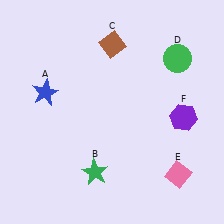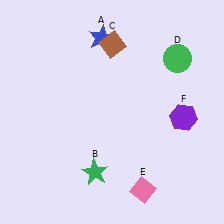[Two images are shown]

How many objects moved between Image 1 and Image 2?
2 objects moved between the two images.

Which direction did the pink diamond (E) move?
The pink diamond (E) moved left.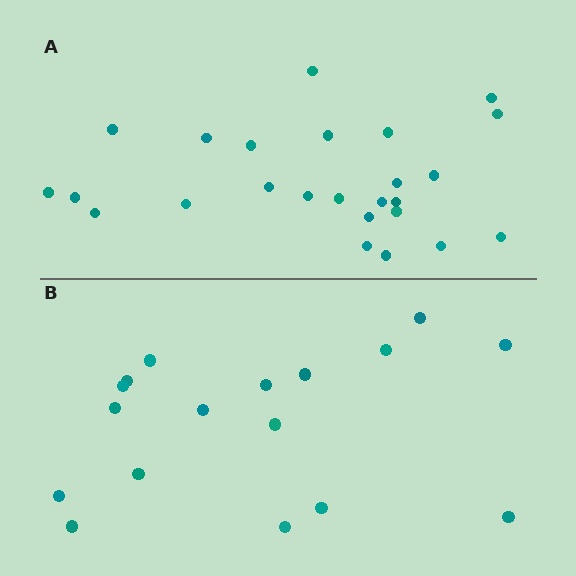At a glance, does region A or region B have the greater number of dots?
Region A (the top region) has more dots.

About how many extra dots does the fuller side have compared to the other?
Region A has roughly 8 or so more dots than region B.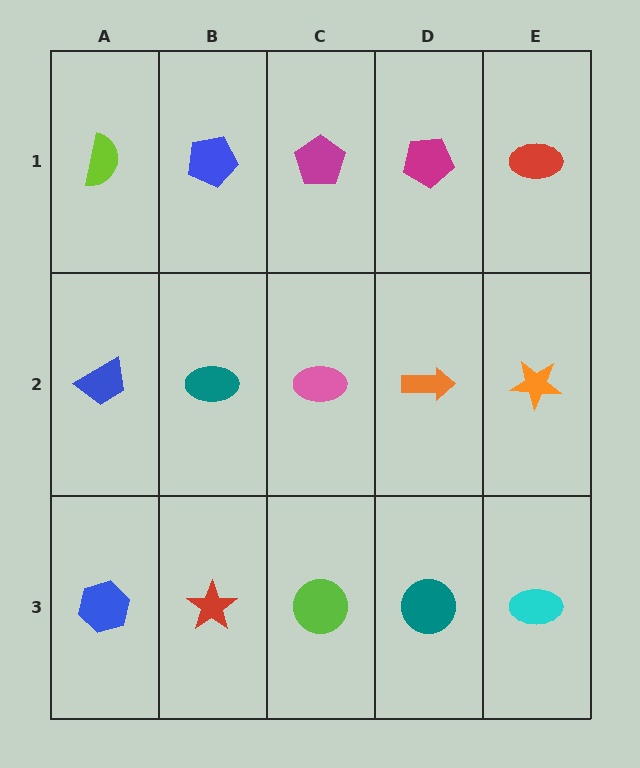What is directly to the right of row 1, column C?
A magenta pentagon.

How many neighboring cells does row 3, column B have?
3.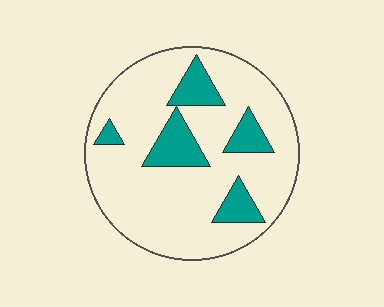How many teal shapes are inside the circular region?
5.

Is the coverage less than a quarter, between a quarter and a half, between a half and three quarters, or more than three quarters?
Less than a quarter.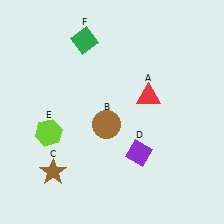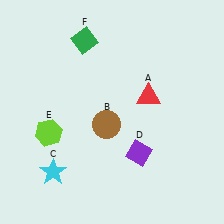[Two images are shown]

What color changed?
The star (C) changed from brown in Image 1 to cyan in Image 2.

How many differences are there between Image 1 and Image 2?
There is 1 difference between the two images.